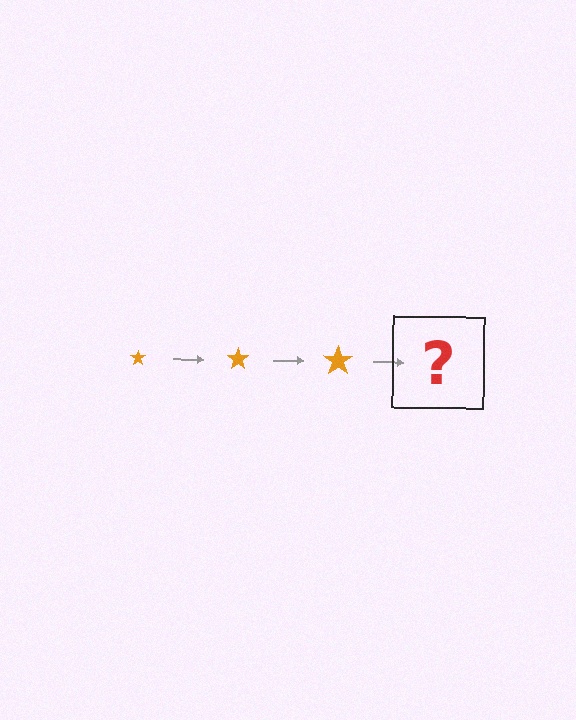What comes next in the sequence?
The next element should be an orange star, larger than the previous one.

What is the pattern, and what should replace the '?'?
The pattern is that the star gets progressively larger each step. The '?' should be an orange star, larger than the previous one.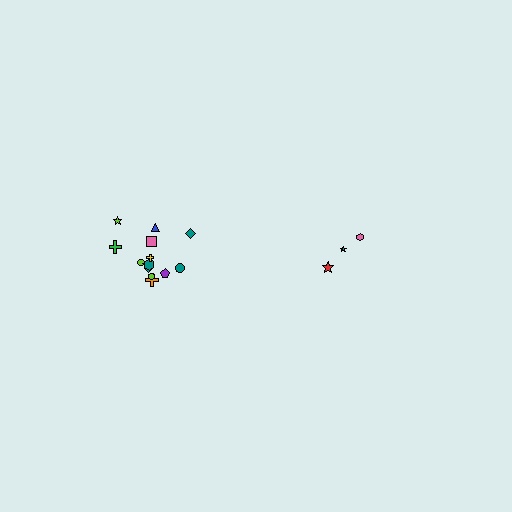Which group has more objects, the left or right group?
The left group.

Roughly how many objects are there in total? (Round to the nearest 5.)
Roughly 20 objects in total.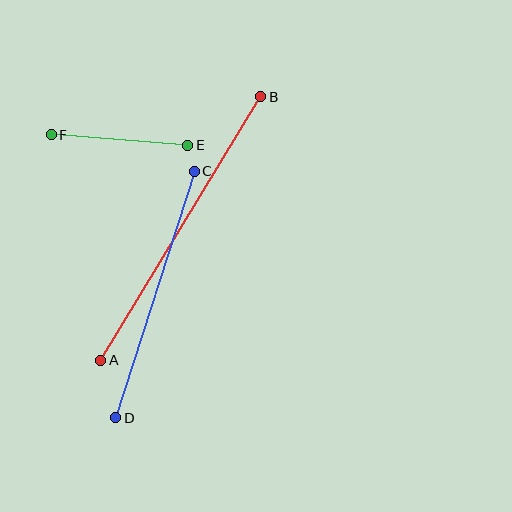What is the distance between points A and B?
The distance is approximately 308 pixels.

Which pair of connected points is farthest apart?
Points A and B are farthest apart.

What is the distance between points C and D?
The distance is approximately 259 pixels.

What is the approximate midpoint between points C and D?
The midpoint is at approximately (155, 294) pixels.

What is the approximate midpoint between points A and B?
The midpoint is at approximately (181, 229) pixels.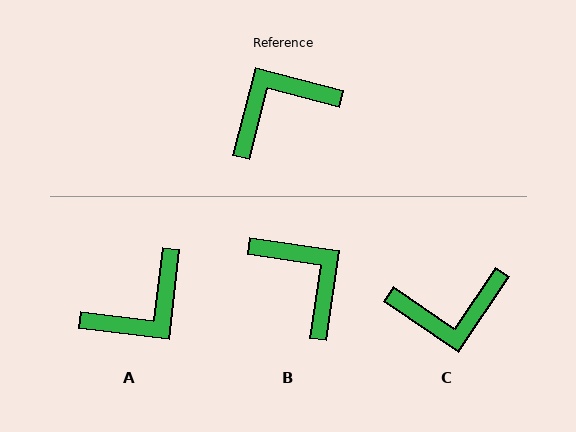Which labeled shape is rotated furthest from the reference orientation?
A, about 172 degrees away.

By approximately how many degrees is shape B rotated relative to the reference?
Approximately 84 degrees clockwise.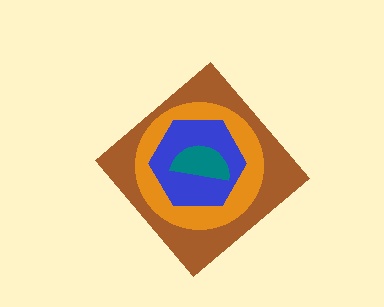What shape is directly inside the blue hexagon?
The teal semicircle.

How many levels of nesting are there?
4.